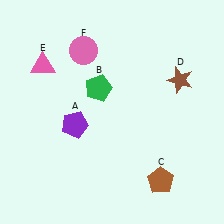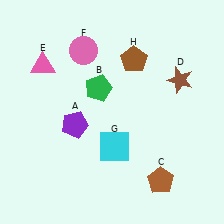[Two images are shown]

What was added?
A cyan square (G), a brown pentagon (H) were added in Image 2.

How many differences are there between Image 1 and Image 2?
There are 2 differences between the two images.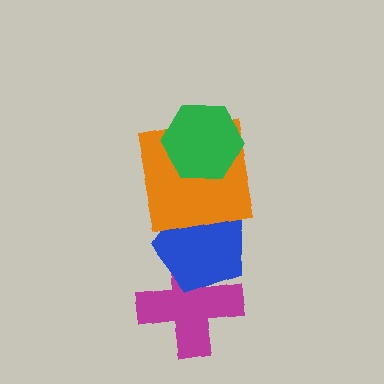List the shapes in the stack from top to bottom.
From top to bottom: the green hexagon, the orange square, the blue pentagon, the magenta cross.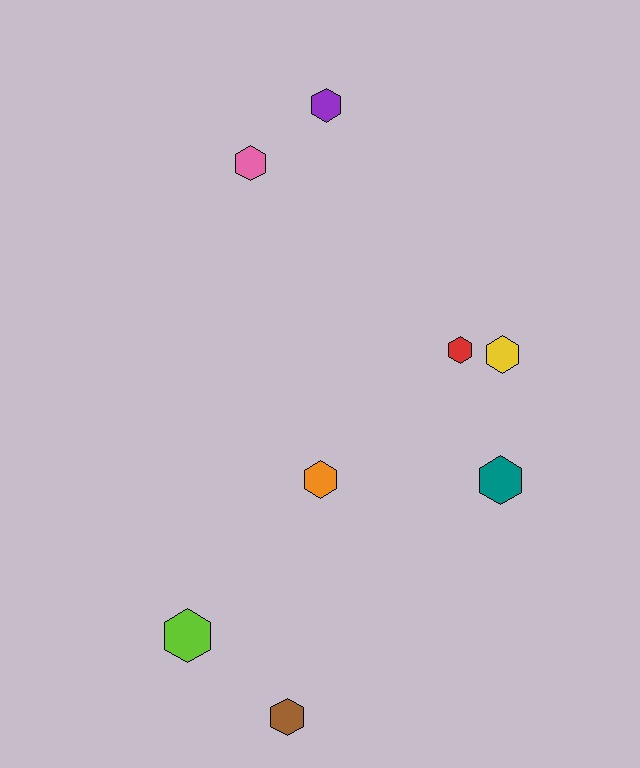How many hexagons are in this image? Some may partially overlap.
There are 8 hexagons.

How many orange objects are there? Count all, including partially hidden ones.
There is 1 orange object.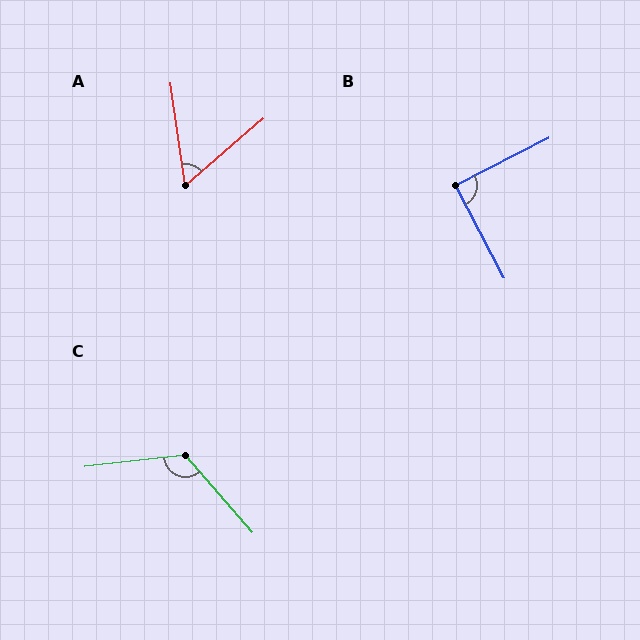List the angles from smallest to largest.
A (57°), B (89°), C (125°).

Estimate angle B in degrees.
Approximately 89 degrees.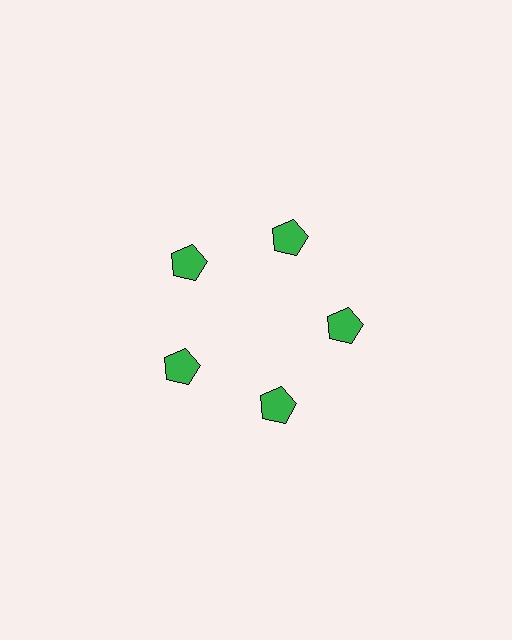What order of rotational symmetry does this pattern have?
This pattern has 5-fold rotational symmetry.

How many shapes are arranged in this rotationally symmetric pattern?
There are 5 shapes, arranged in 5 groups of 1.